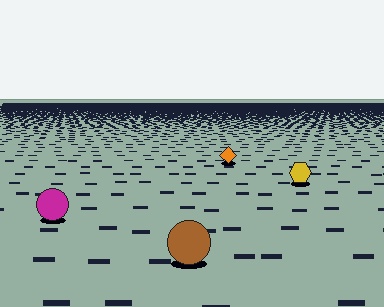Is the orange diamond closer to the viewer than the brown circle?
No. The brown circle is closer — you can tell from the texture gradient: the ground texture is coarser near it.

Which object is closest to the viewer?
The brown circle is closest. The texture marks near it are larger and more spread out.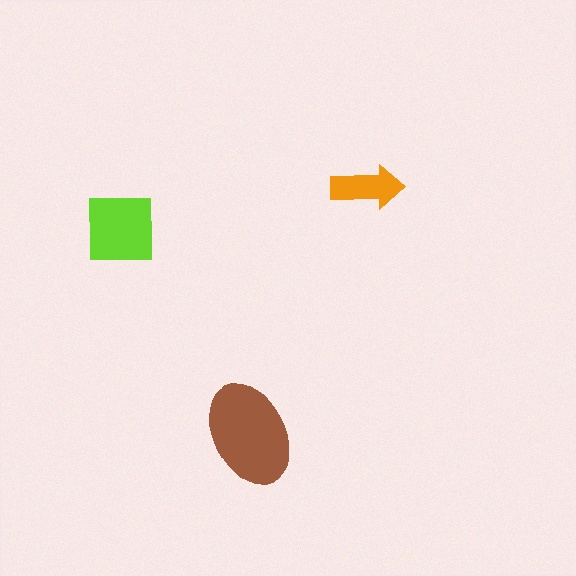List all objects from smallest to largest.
The orange arrow, the lime square, the brown ellipse.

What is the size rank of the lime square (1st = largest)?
2nd.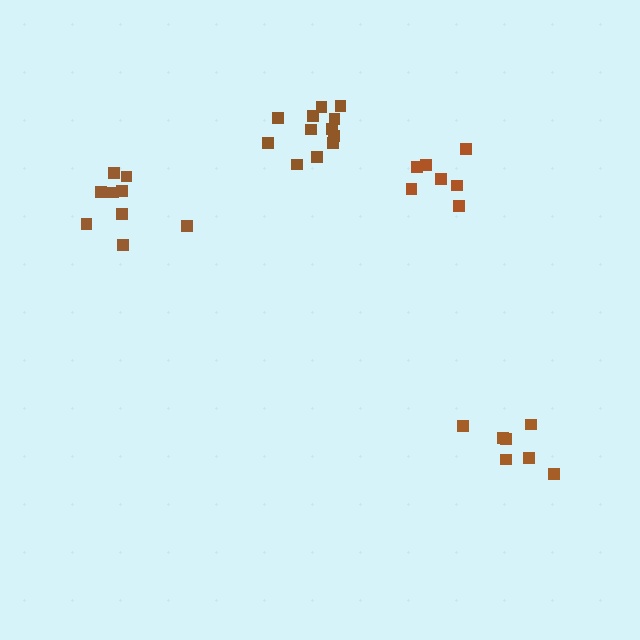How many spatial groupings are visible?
There are 4 spatial groupings.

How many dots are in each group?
Group 1: 7 dots, Group 2: 7 dots, Group 3: 9 dots, Group 4: 12 dots (35 total).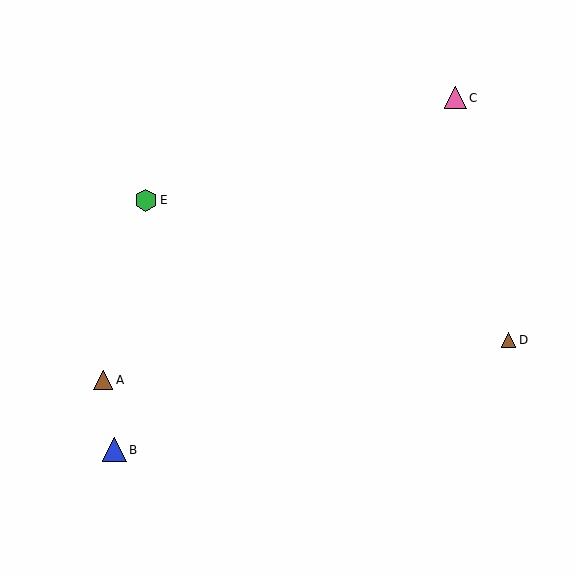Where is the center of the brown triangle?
The center of the brown triangle is at (509, 340).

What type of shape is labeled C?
Shape C is a pink triangle.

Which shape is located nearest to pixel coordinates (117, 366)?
The brown triangle (labeled A) at (103, 380) is nearest to that location.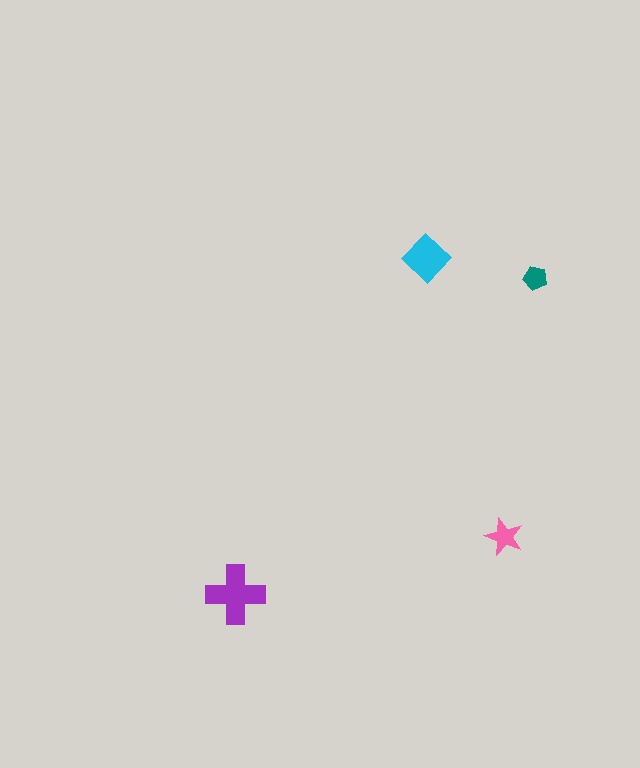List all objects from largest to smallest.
The purple cross, the cyan diamond, the pink star, the teal pentagon.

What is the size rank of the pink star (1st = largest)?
3rd.